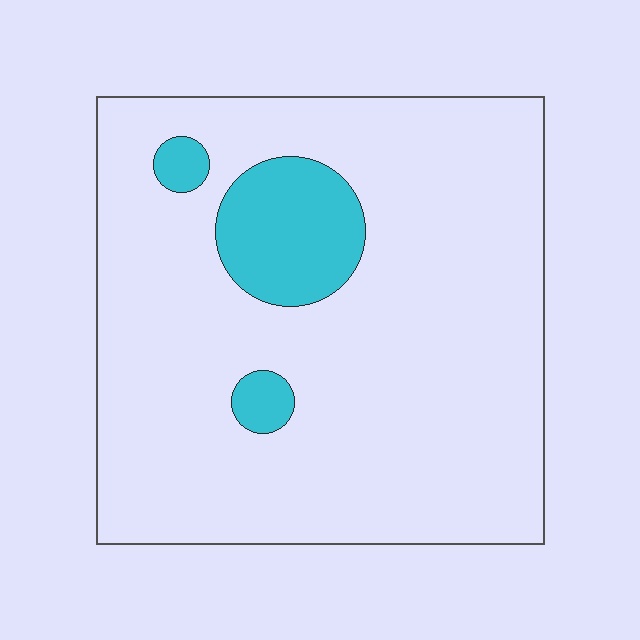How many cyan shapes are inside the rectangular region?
3.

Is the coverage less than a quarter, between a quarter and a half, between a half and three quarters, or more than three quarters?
Less than a quarter.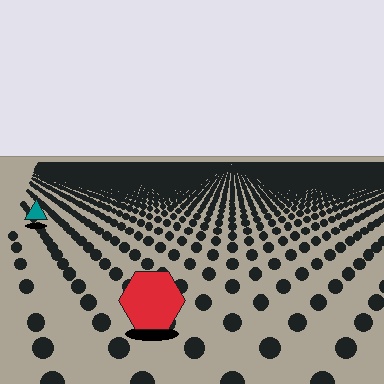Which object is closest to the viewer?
The red hexagon is closest. The texture marks near it are larger and more spread out.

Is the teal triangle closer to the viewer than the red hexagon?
No. The red hexagon is closer — you can tell from the texture gradient: the ground texture is coarser near it.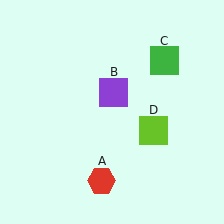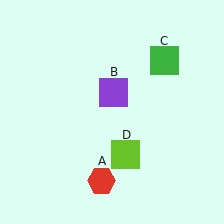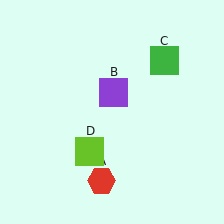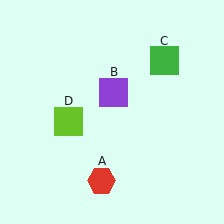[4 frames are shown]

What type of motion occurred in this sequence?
The lime square (object D) rotated clockwise around the center of the scene.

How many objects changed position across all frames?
1 object changed position: lime square (object D).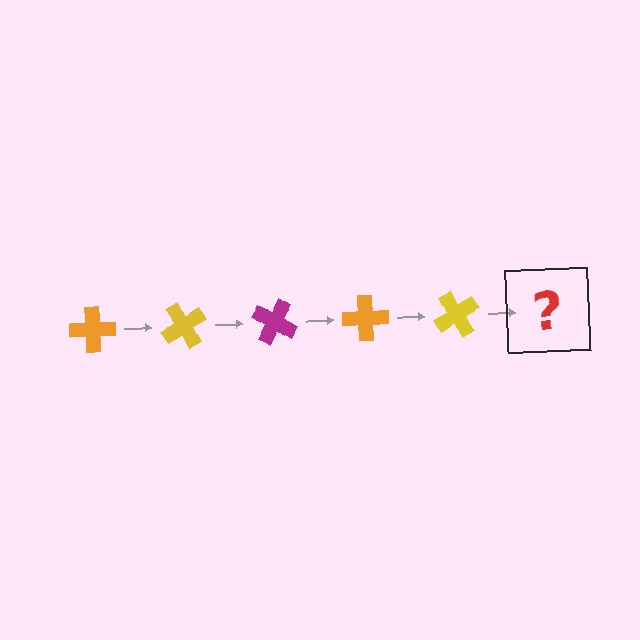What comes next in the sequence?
The next element should be a magenta cross, rotated 300 degrees from the start.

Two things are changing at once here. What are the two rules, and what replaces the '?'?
The two rules are that it rotates 60 degrees each step and the color cycles through orange, yellow, and magenta. The '?' should be a magenta cross, rotated 300 degrees from the start.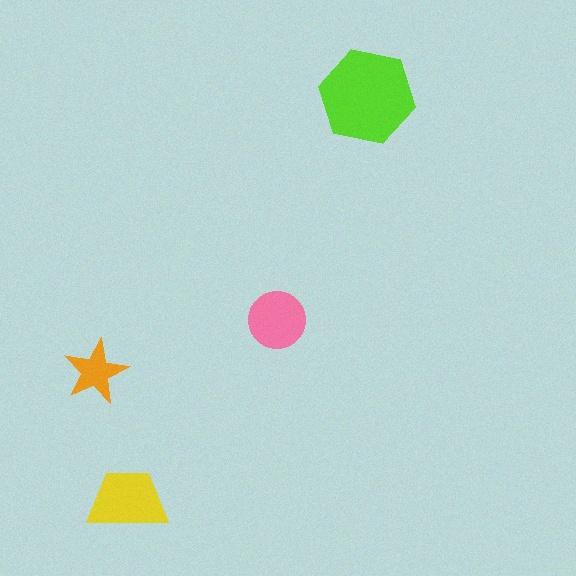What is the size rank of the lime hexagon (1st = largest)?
1st.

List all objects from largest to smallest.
The lime hexagon, the yellow trapezoid, the pink circle, the orange star.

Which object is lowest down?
The yellow trapezoid is bottommost.